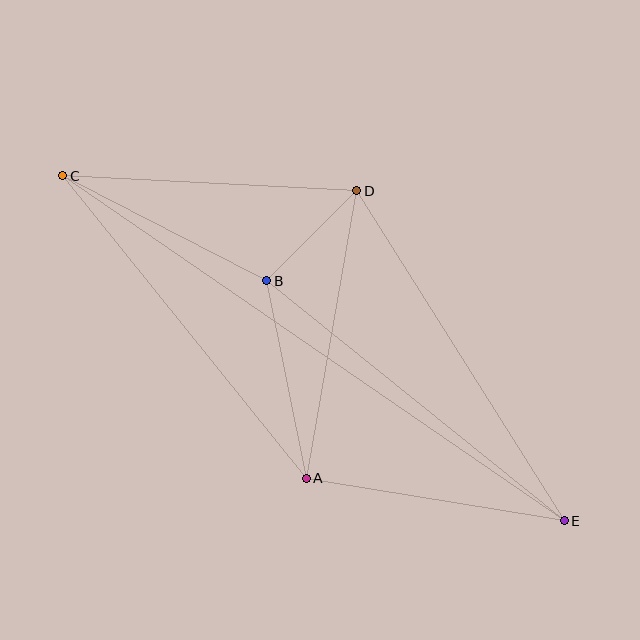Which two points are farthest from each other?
Points C and E are farthest from each other.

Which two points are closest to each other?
Points B and D are closest to each other.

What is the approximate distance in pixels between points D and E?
The distance between D and E is approximately 390 pixels.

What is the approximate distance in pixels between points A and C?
The distance between A and C is approximately 388 pixels.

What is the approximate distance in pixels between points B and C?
The distance between B and C is approximately 229 pixels.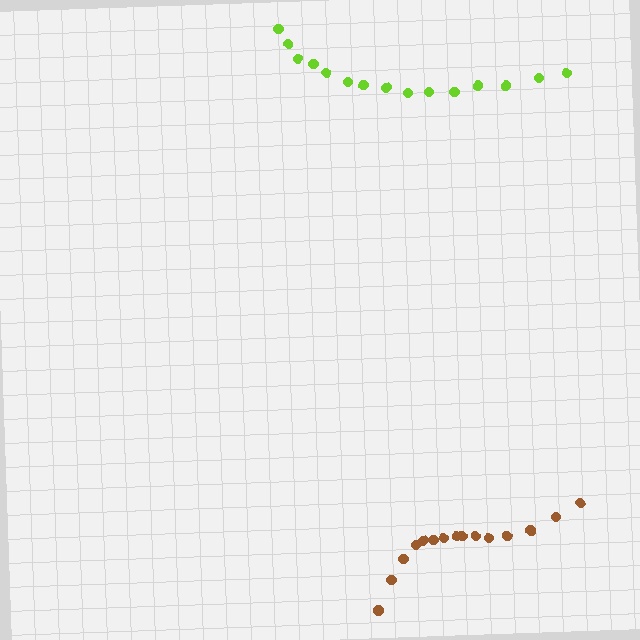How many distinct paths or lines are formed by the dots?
There are 2 distinct paths.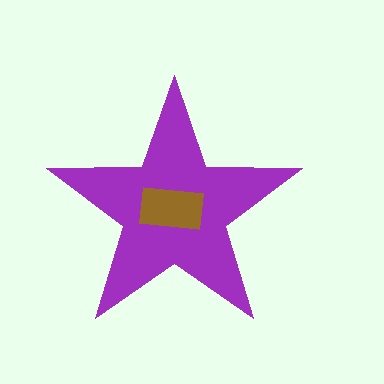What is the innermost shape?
The brown rectangle.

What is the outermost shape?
The purple star.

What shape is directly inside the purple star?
The brown rectangle.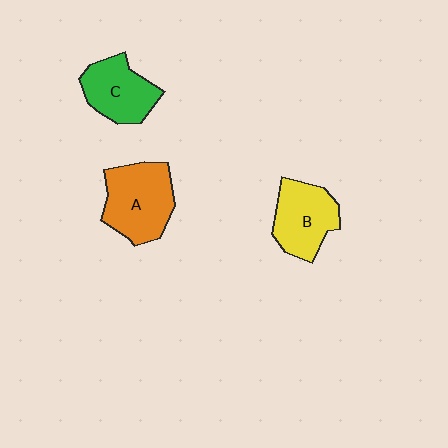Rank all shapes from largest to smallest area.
From largest to smallest: A (orange), B (yellow), C (green).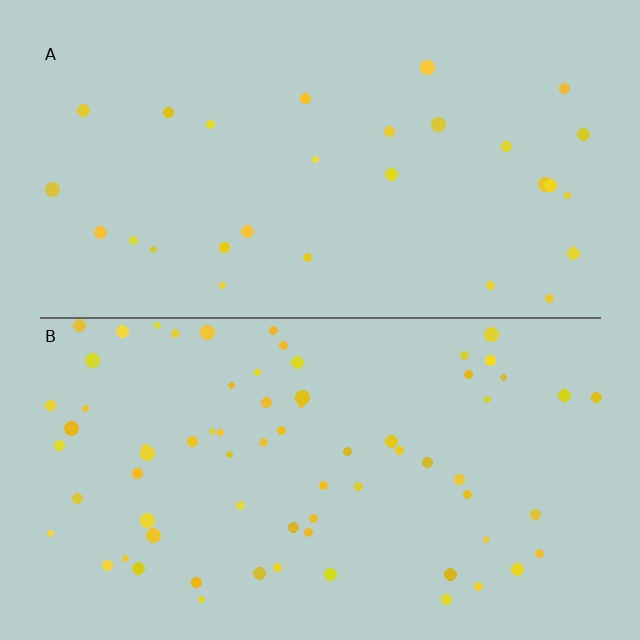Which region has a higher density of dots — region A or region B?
B (the bottom).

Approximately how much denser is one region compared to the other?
Approximately 2.5× — region B over region A.